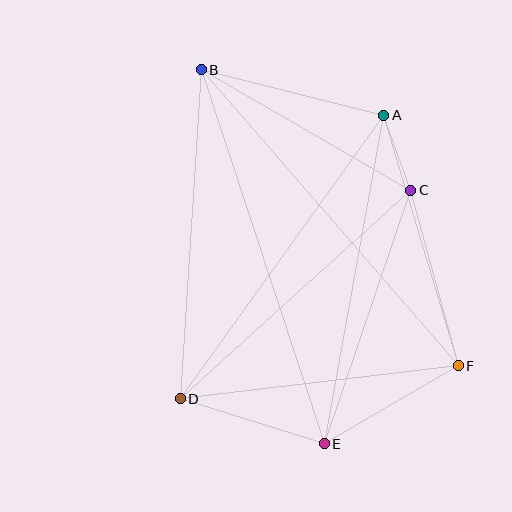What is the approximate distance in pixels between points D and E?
The distance between D and E is approximately 151 pixels.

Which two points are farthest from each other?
Points B and E are farthest from each other.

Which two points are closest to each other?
Points A and C are closest to each other.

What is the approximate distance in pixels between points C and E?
The distance between C and E is approximately 268 pixels.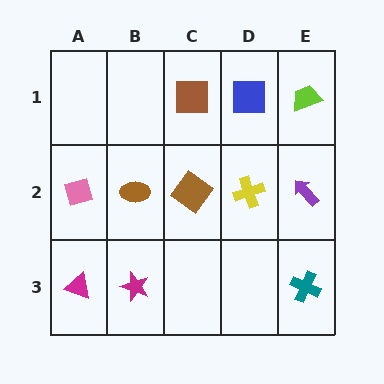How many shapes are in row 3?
3 shapes.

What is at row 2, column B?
A brown ellipse.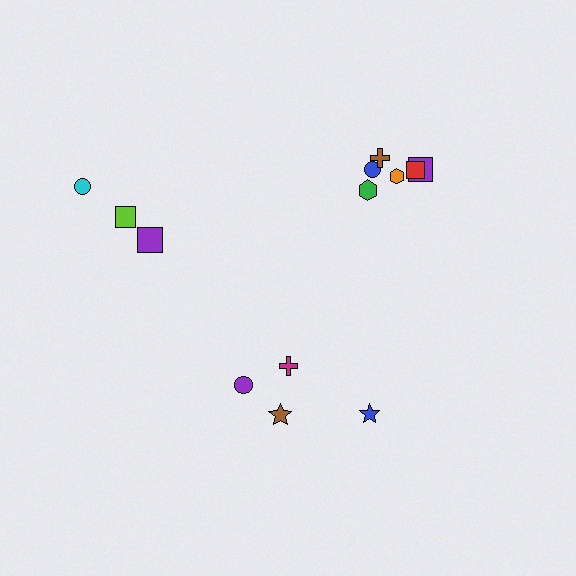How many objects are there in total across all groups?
There are 13 objects.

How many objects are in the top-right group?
There are 6 objects.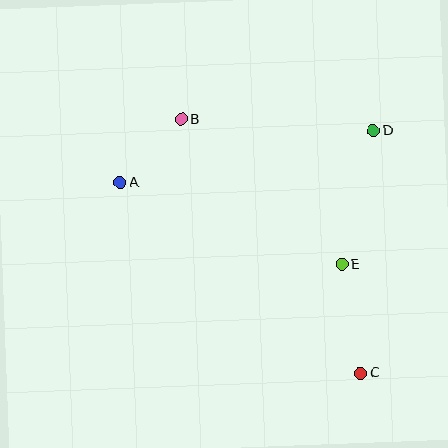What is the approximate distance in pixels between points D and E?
The distance between D and E is approximately 137 pixels.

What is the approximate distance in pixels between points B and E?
The distance between B and E is approximately 216 pixels.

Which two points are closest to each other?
Points A and B are closest to each other.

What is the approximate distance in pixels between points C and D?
The distance between C and D is approximately 243 pixels.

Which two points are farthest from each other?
Points B and C are farthest from each other.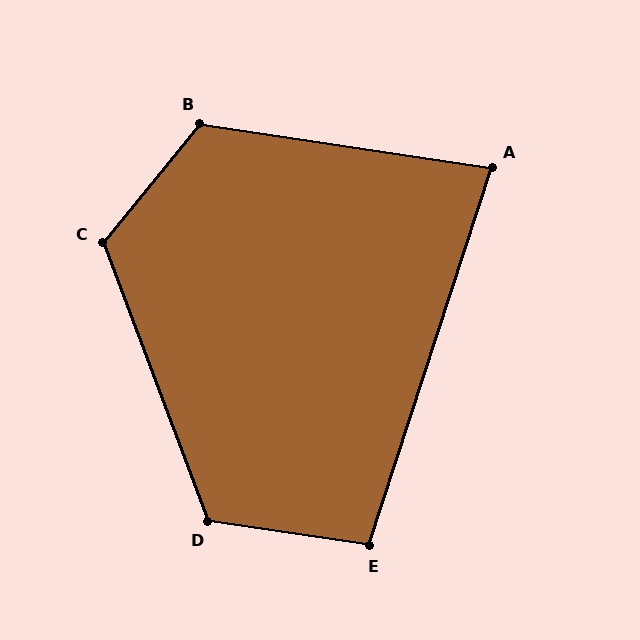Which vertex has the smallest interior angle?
A, at approximately 80 degrees.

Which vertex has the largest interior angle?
B, at approximately 121 degrees.